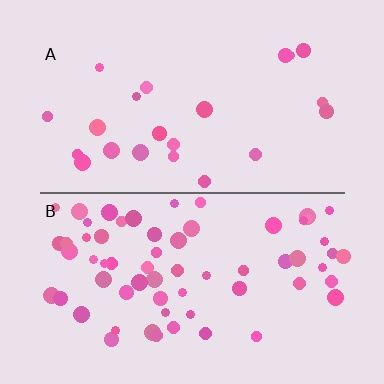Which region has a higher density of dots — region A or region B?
B (the bottom).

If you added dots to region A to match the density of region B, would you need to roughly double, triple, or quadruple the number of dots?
Approximately triple.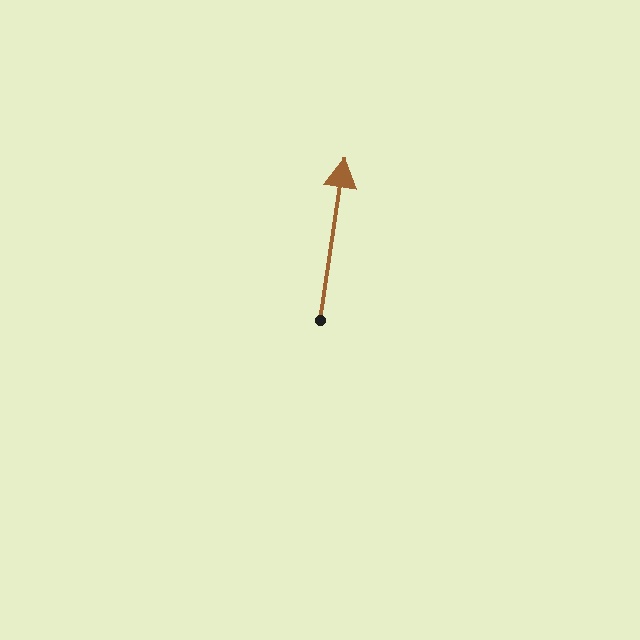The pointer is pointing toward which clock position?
Roughly 12 o'clock.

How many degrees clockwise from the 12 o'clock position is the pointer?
Approximately 9 degrees.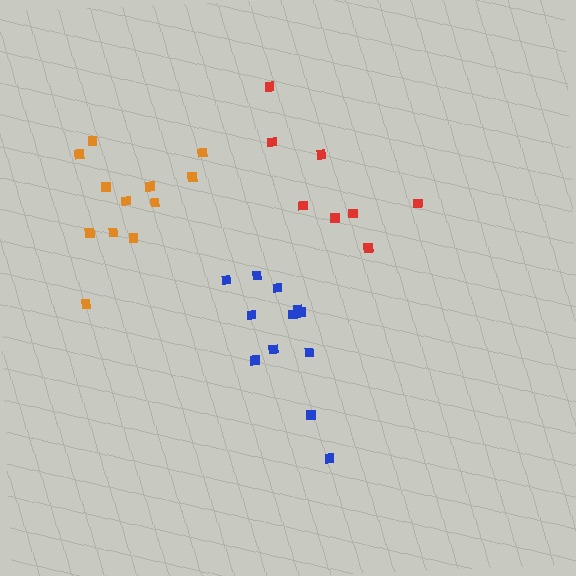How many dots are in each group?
Group 1: 8 dots, Group 2: 12 dots, Group 3: 12 dots (32 total).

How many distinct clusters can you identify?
There are 3 distinct clusters.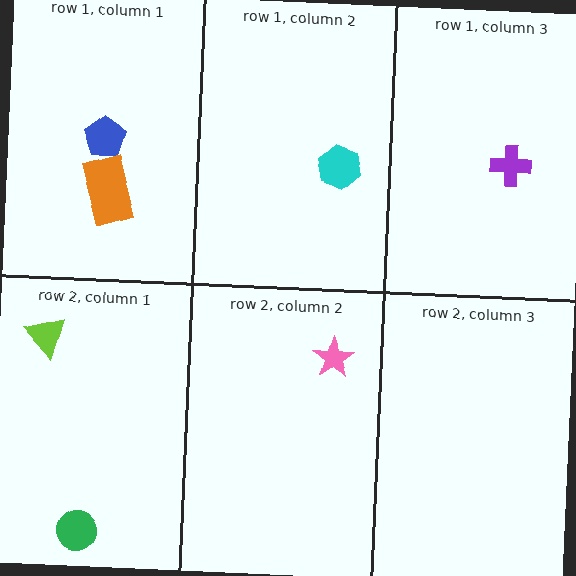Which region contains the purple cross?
The row 1, column 3 region.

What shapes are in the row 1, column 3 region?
The purple cross.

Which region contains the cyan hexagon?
The row 1, column 2 region.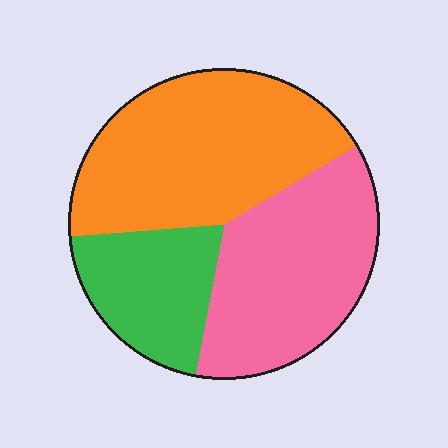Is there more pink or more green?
Pink.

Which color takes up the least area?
Green, at roughly 20%.